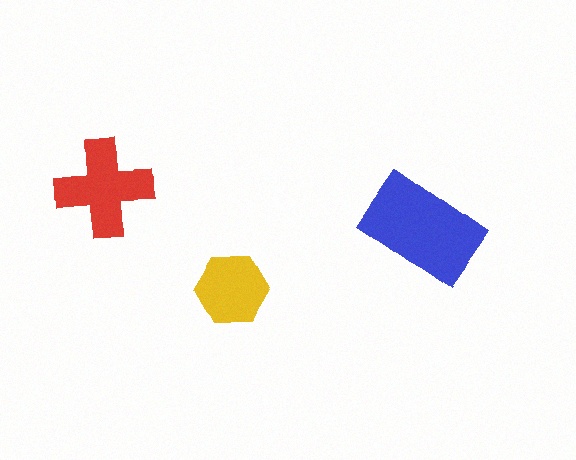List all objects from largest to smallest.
The blue rectangle, the red cross, the yellow hexagon.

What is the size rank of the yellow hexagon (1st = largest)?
3rd.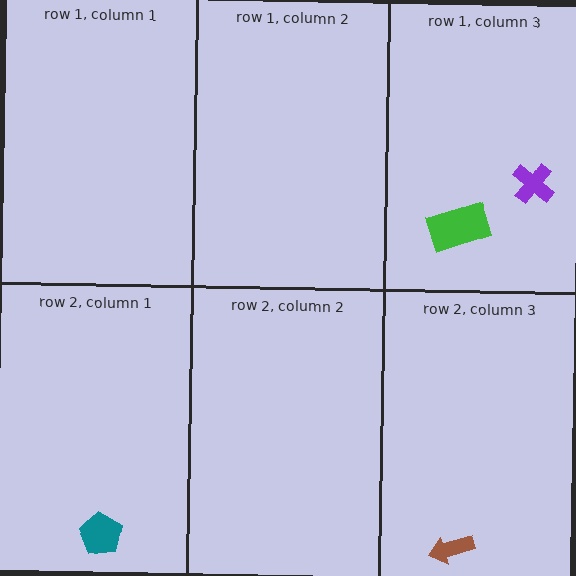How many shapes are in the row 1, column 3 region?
2.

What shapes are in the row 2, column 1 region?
The teal pentagon.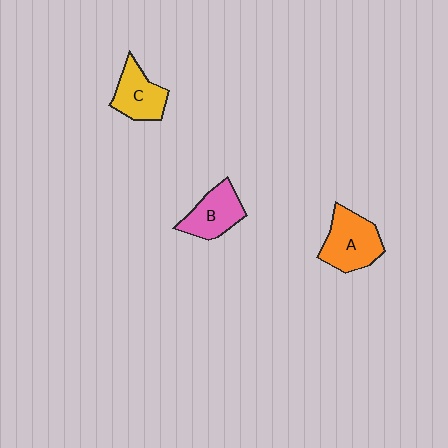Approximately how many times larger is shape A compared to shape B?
Approximately 1.2 times.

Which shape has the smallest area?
Shape C (yellow).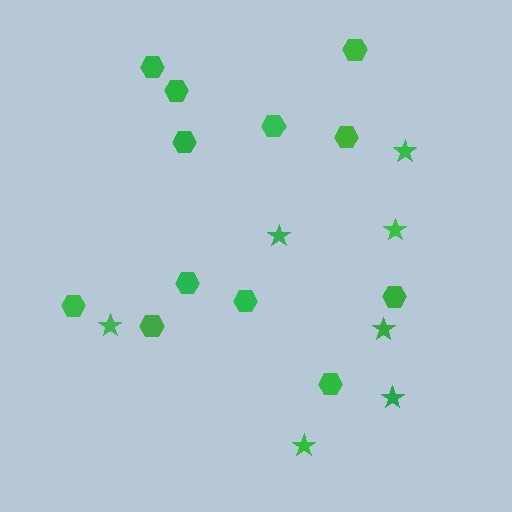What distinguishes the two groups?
There are 2 groups: one group of stars (7) and one group of hexagons (12).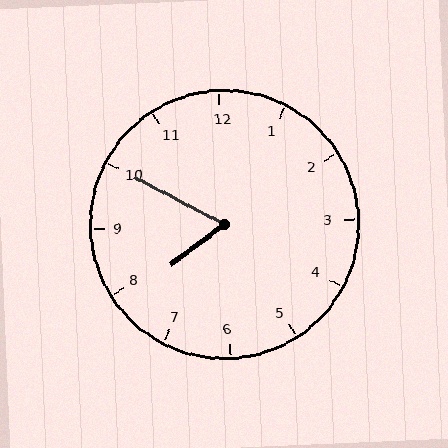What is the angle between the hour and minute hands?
Approximately 65 degrees.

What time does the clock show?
7:50.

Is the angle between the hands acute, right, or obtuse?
It is acute.